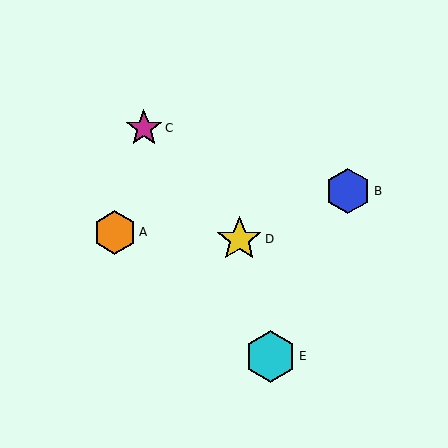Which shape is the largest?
The cyan hexagon (labeled E) is the largest.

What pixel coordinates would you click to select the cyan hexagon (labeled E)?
Click at (271, 356) to select the cyan hexagon E.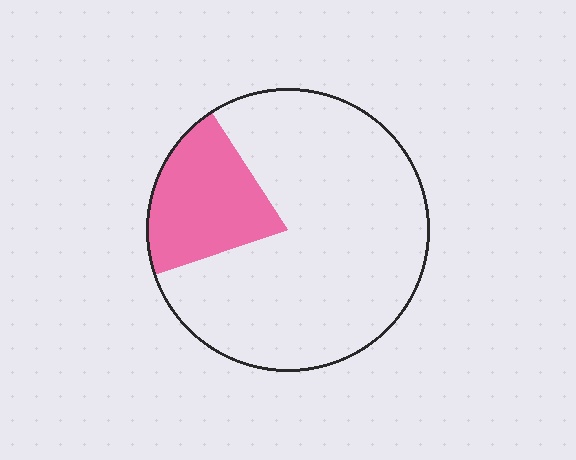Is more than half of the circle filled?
No.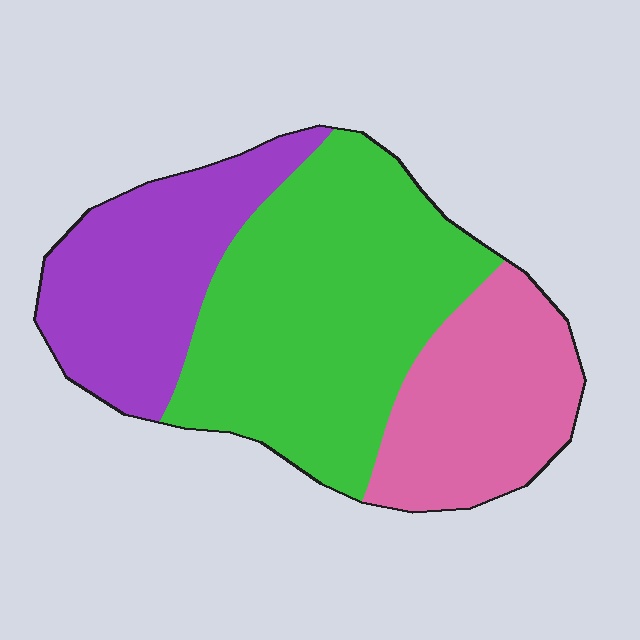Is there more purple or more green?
Green.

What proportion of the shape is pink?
Pink takes up about one quarter (1/4) of the shape.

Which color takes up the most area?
Green, at roughly 50%.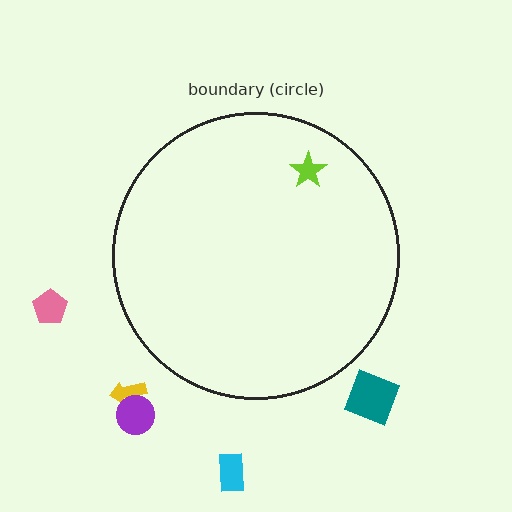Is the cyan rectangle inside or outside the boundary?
Outside.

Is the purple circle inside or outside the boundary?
Outside.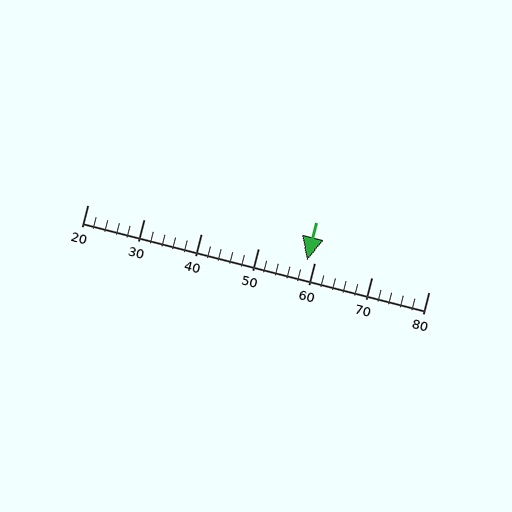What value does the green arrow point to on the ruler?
The green arrow points to approximately 59.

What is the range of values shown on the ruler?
The ruler shows values from 20 to 80.